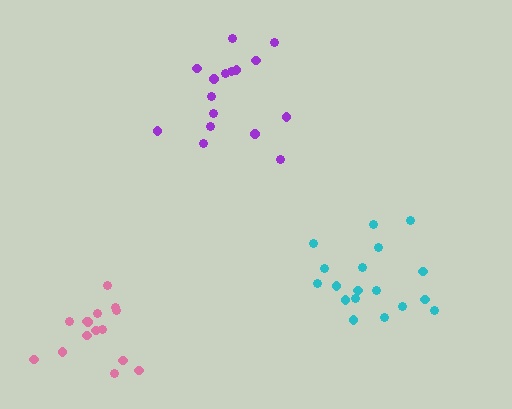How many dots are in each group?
Group 1: 16 dots, Group 2: 15 dots, Group 3: 18 dots (49 total).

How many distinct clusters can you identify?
There are 3 distinct clusters.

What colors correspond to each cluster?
The clusters are colored: purple, pink, cyan.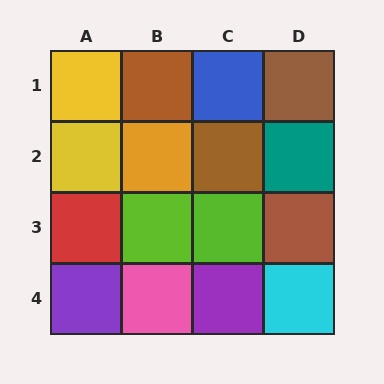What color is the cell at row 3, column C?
Lime.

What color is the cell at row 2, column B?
Orange.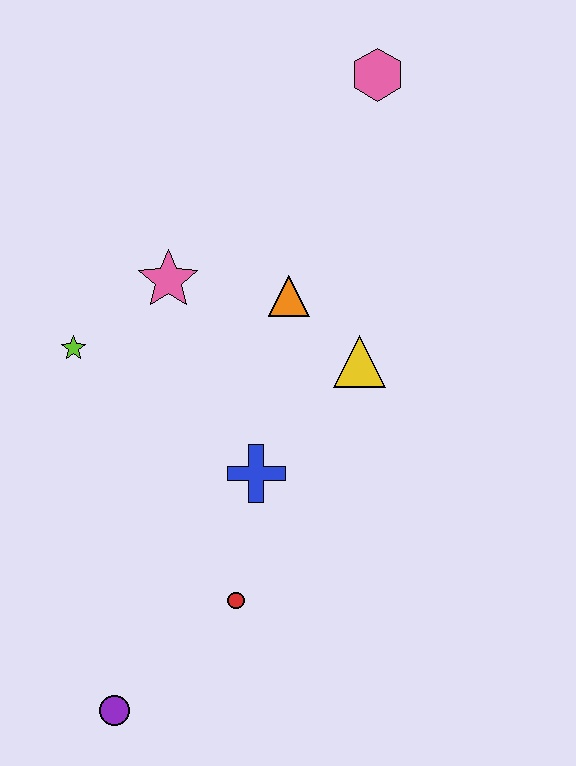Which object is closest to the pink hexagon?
The orange triangle is closest to the pink hexagon.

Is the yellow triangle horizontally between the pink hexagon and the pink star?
Yes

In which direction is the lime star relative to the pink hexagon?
The lime star is to the left of the pink hexagon.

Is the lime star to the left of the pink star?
Yes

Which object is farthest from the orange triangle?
The purple circle is farthest from the orange triangle.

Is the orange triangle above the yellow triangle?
Yes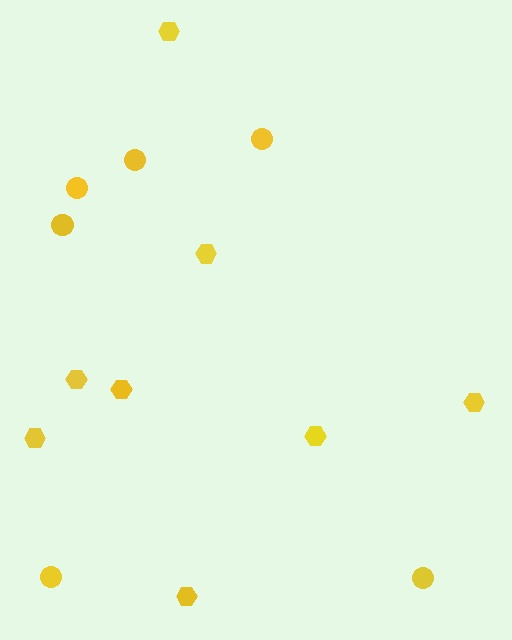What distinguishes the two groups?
There are 2 groups: one group of circles (6) and one group of hexagons (8).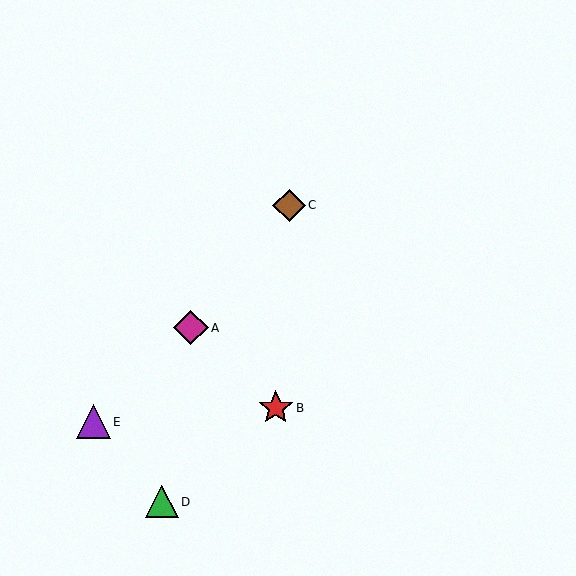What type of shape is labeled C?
Shape C is a brown diamond.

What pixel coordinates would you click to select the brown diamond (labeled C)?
Click at (289, 205) to select the brown diamond C.